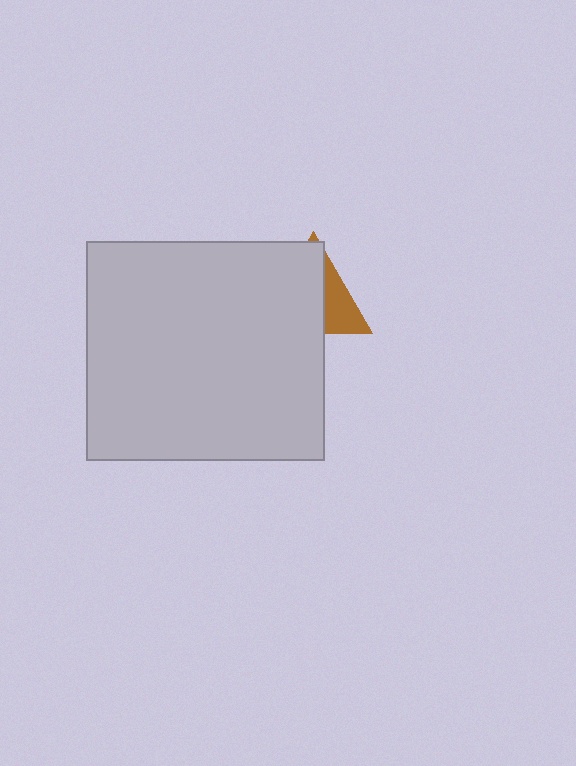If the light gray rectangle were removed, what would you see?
You would see the complete brown triangle.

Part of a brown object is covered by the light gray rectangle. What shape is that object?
It is a triangle.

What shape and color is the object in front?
The object in front is a light gray rectangle.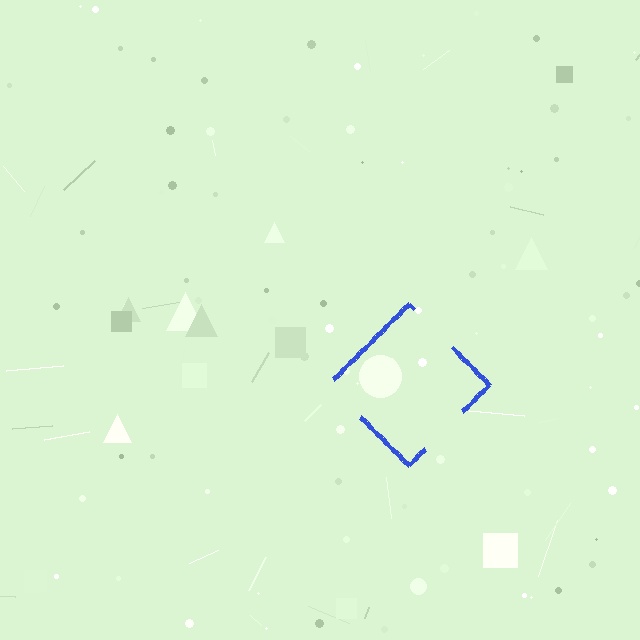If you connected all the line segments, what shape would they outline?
They would outline a diamond.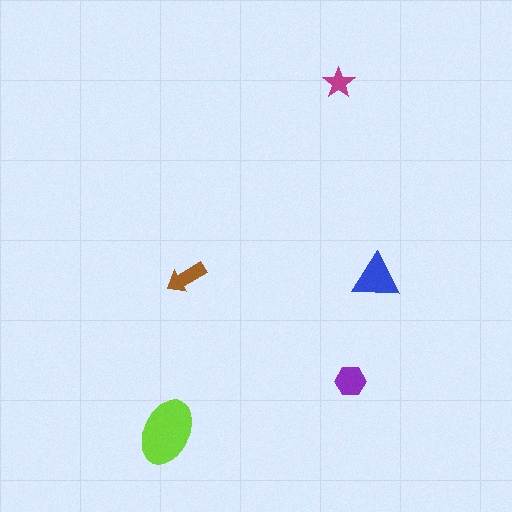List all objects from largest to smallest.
The lime ellipse, the blue triangle, the purple hexagon, the brown arrow, the magenta star.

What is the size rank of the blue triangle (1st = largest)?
2nd.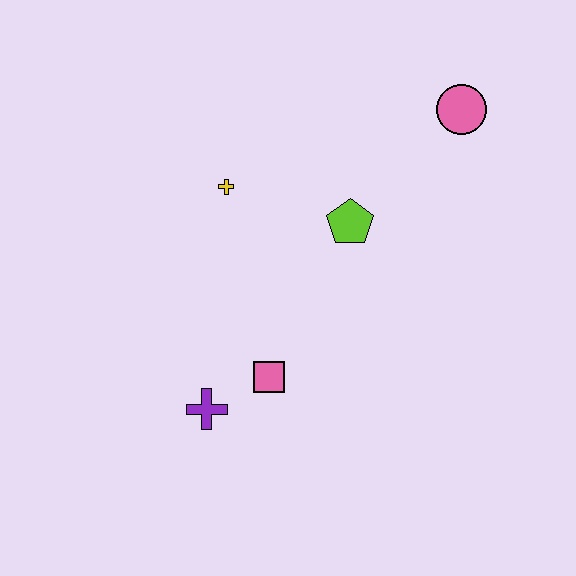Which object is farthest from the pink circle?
The purple cross is farthest from the pink circle.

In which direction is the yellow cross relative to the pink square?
The yellow cross is above the pink square.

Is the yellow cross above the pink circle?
No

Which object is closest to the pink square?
The purple cross is closest to the pink square.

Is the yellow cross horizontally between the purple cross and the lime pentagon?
Yes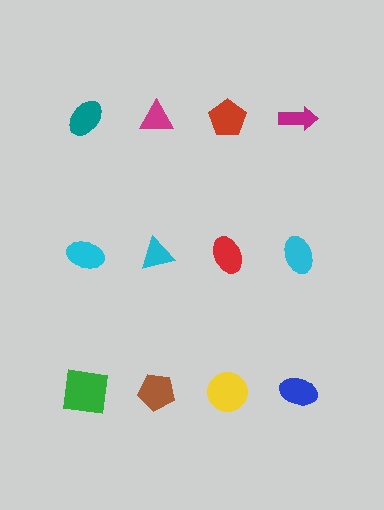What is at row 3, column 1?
A green square.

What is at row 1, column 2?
A magenta triangle.